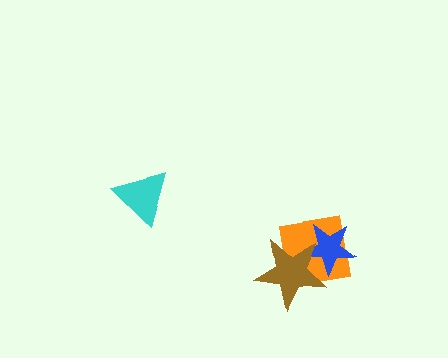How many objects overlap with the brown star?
2 objects overlap with the brown star.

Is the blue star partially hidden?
Yes, it is partially covered by another shape.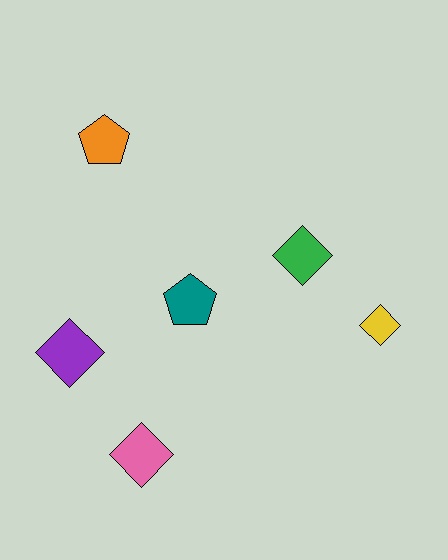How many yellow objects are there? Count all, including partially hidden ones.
There is 1 yellow object.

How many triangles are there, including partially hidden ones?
There are no triangles.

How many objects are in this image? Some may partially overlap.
There are 6 objects.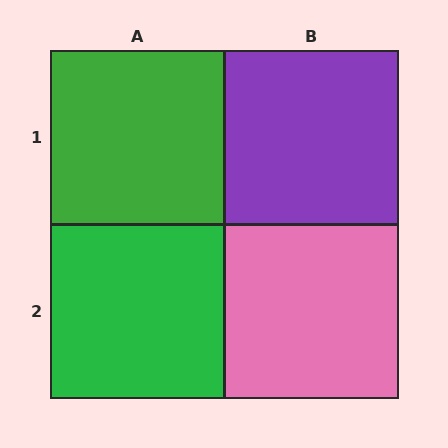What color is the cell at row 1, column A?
Green.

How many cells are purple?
1 cell is purple.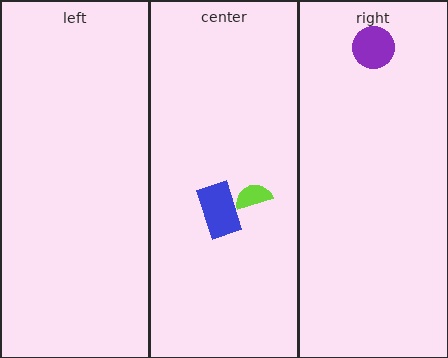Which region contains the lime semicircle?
The center region.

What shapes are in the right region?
The purple circle.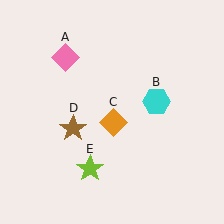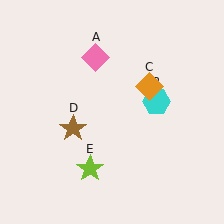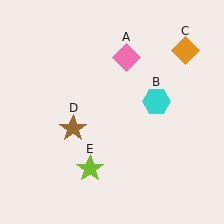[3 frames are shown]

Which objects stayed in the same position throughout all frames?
Cyan hexagon (object B) and brown star (object D) and lime star (object E) remained stationary.